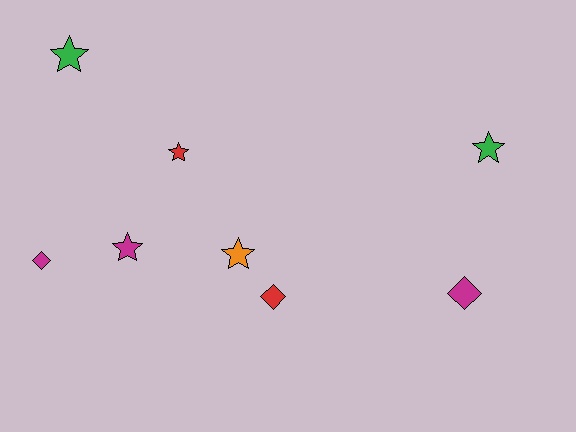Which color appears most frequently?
Magenta, with 3 objects.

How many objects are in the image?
There are 8 objects.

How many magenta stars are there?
There is 1 magenta star.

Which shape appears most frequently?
Star, with 5 objects.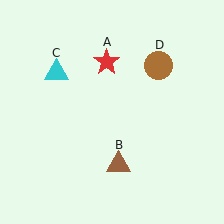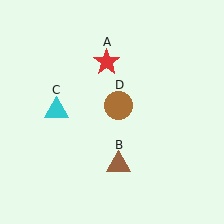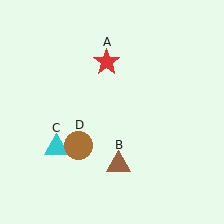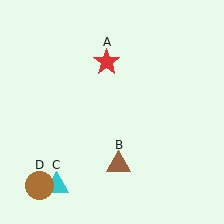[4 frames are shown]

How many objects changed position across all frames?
2 objects changed position: cyan triangle (object C), brown circle (object D).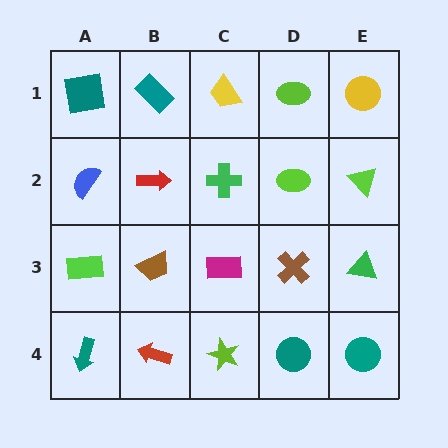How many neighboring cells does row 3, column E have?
3.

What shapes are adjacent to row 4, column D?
A brown cross (row 3, column D), a lime star (row 4, column C), a teal circle (row 4, column E).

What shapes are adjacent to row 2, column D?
A lime ellipse (row 1, column D), a brown cross (row 3, column D), a green cross (row 2, column C), a lime triangle (row 2, column E).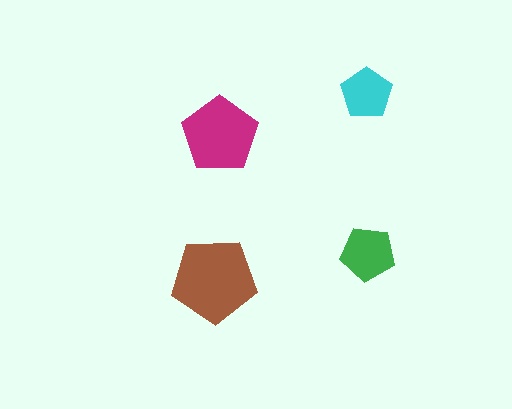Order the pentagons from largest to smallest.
the brown one, the magenta one, the green one, the cyan one.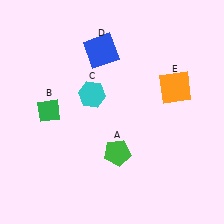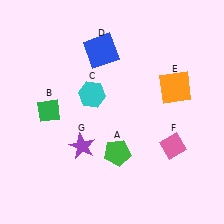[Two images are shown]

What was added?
A pink diamond (F), a purple star (G) were added in Image 2.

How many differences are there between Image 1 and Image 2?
There are 2 differences between the two images.